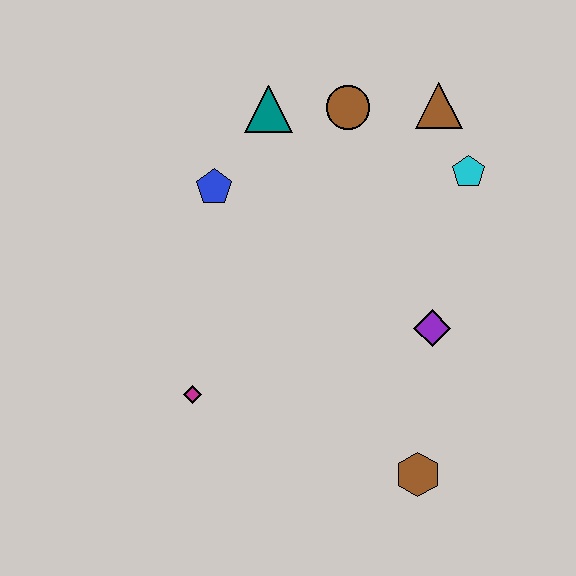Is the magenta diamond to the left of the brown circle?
Yes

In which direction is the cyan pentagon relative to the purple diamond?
The cyan pentagon is above the purple diamond.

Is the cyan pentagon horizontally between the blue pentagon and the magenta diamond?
No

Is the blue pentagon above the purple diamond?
Yes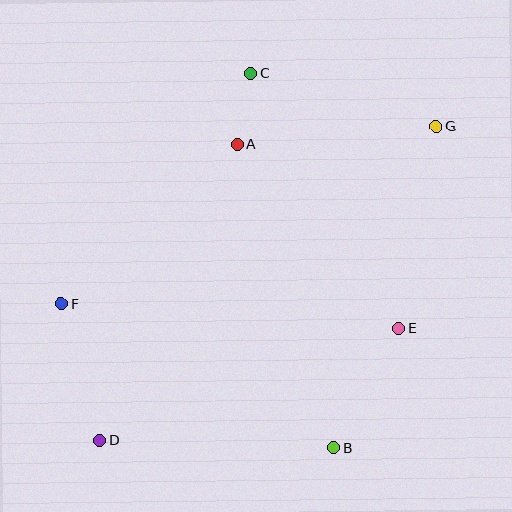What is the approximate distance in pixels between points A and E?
The distance between A and E is approximately 245 pixels.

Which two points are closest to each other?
Points A and C are closest to each other.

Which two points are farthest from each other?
Points D and G are farthest from each other.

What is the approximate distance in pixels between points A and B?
The distance between A and B is approximately 318 pixels.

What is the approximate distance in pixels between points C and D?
The distance between C and D is approximately 397 pixels.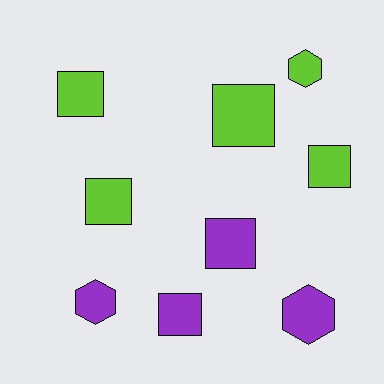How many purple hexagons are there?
There are 2 purple hexagons.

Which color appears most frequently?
Lime, with 5 objects.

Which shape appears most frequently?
Square, with 6 objects.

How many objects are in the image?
There are 9 objects.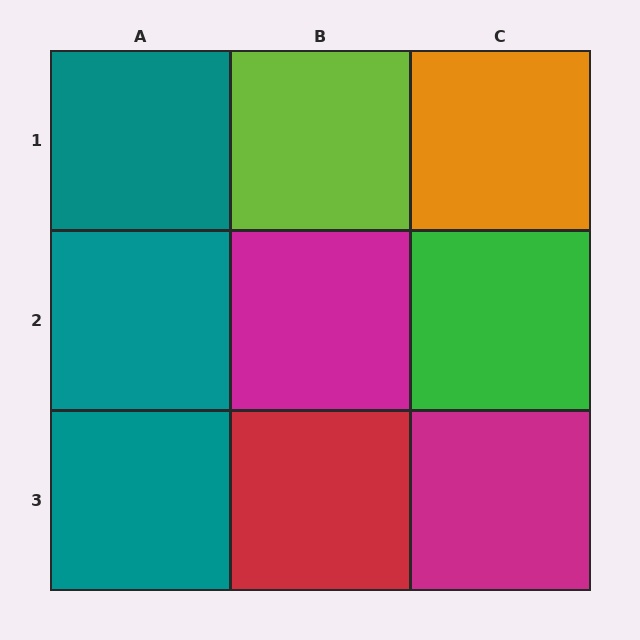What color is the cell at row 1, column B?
Lime.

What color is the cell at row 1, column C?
Orange.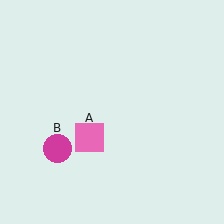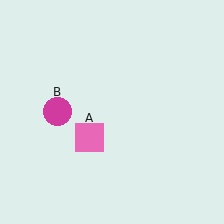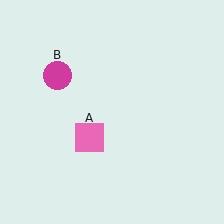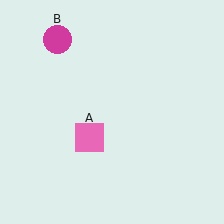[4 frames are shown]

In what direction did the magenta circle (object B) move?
The magenta circle (object B) moved up.